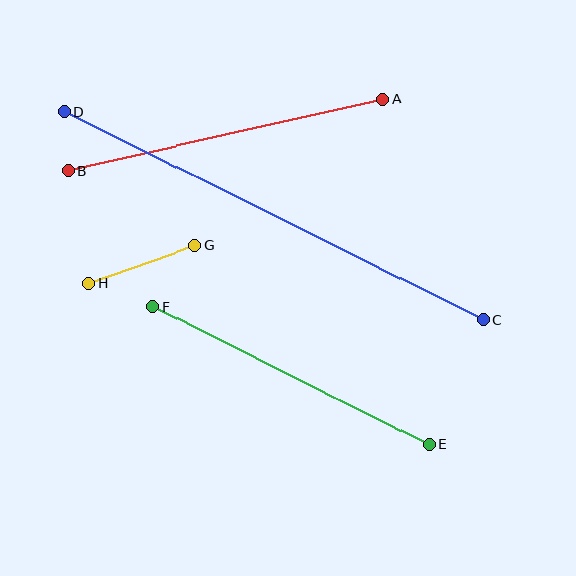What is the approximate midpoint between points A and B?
The midpoint is at approximately (226, 135) pixels.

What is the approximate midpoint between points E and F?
The midpoint is at approximately (291, 375) pixels.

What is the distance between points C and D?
The distance is approximately 468 pixels.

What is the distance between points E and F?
The distance is approximately 309 pixels.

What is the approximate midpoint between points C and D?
The midpoint is at approximately (274, 216) pixels.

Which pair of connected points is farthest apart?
Points C and D are farthest apart.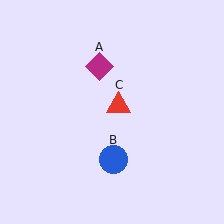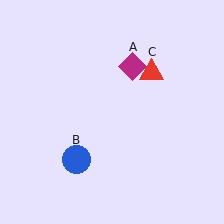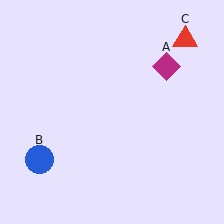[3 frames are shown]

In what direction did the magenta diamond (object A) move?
The magenta diamond (object A) moved right.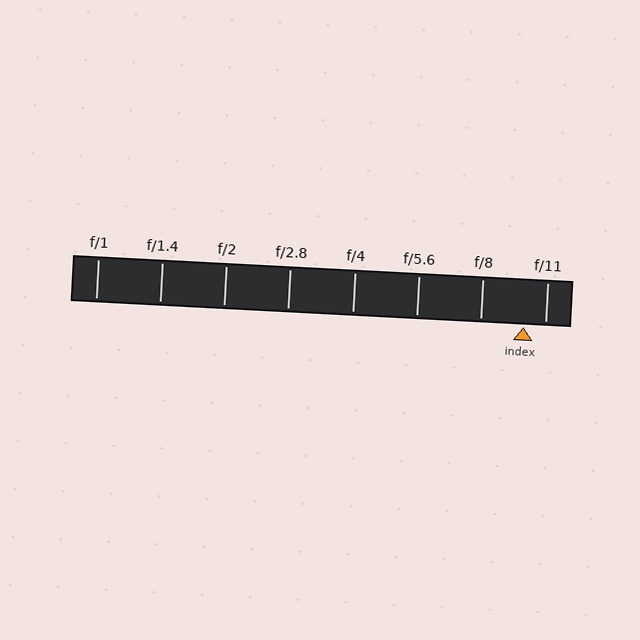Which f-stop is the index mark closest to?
The index mark is closest to f/11.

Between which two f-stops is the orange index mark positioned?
The index mark is between f/8 and f/11.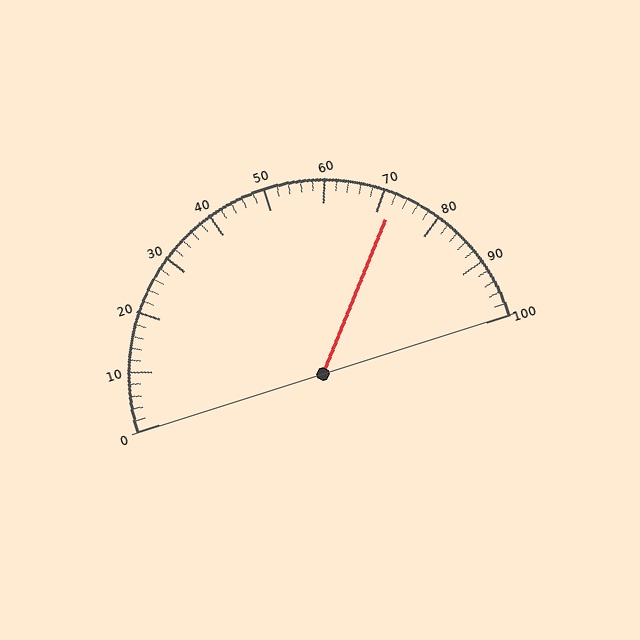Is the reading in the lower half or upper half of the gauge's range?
The reading is in the upper half of the range (0 to 100).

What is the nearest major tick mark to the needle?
The nearest major tick mark is 70.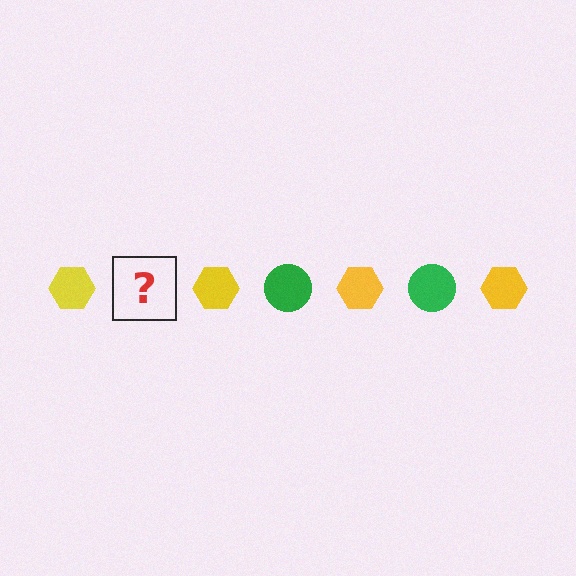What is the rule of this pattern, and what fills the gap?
The rule is that the pattern alternates between yellow hexagon and green circle. The gap should be filled with a green circle.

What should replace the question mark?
The question mark should be replaced with a green circle.